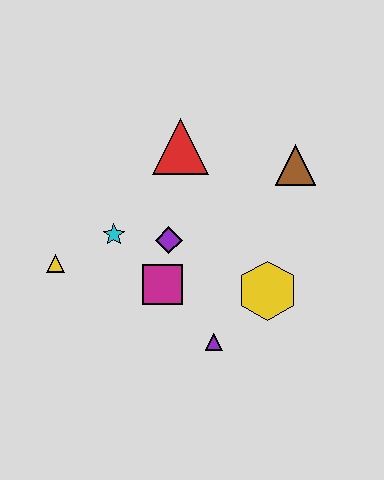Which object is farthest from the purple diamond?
The brown triangle is farthest from the purple diamond.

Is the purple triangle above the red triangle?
No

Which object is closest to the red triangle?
The purple diamond is closest to the red triangle.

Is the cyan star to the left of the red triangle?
Yes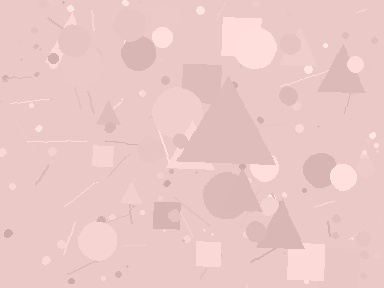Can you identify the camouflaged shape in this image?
The camouflaged shape is a triangle.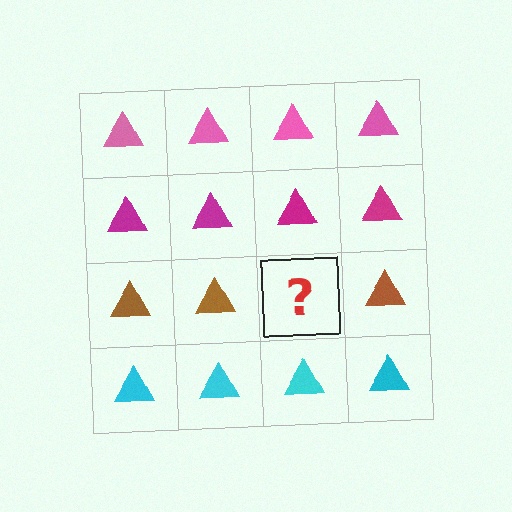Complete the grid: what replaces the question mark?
The question mark should be replaced with a brown triangle.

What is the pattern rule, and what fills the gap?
The rule is that each row has a consistent color. The gap should be filled with a brown triangle.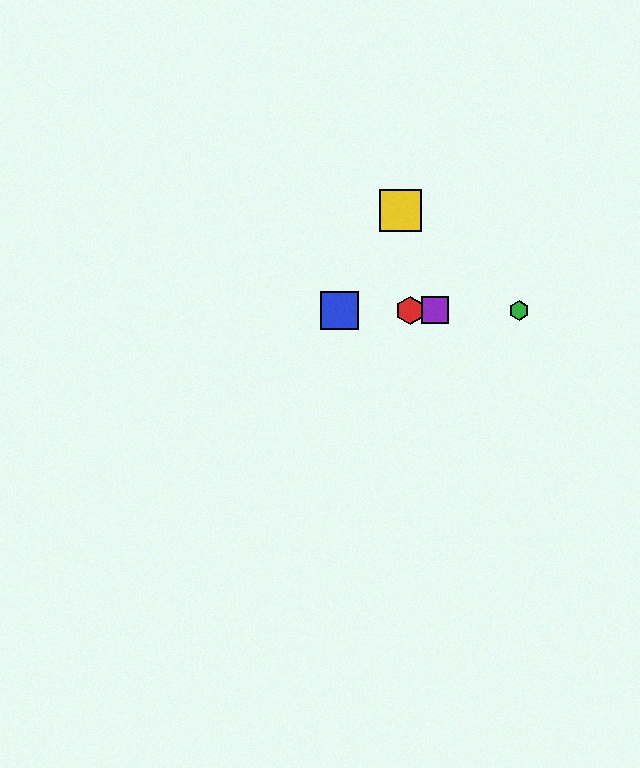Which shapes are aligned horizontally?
The red hexagon, the blue square, the green hexagon, the purple square are aligned horizontally.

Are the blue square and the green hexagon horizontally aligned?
Yes, both are at y≈310.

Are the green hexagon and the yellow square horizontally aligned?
No, the green hexagon is at y≈310 and the yellow square is at y≈211.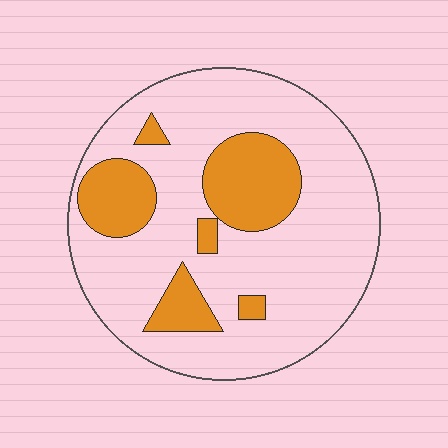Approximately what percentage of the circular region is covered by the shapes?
Approximately 25%.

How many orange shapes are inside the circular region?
6.